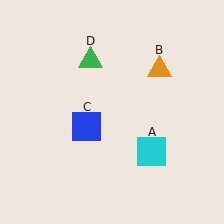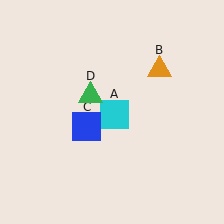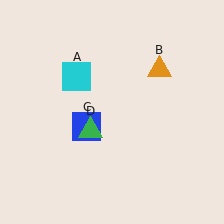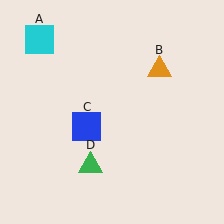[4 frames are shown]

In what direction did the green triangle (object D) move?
The green triangle (object D) moved down.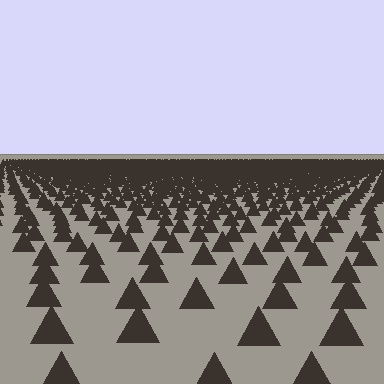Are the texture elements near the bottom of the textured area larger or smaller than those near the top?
Larger. Near the bottom, elements are closer to the viewer and appear at a bigger on-screen size.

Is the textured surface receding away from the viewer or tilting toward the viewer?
The surface is receding away from the viewer. Texture elements get smaller and denser toward the top.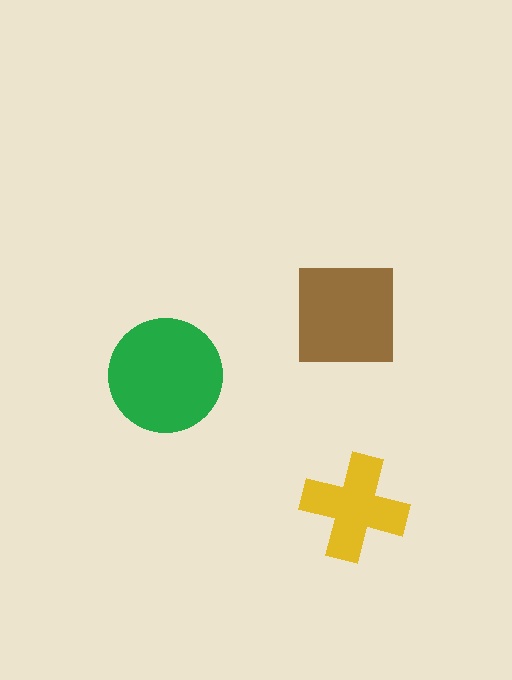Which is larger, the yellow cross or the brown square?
The brown square.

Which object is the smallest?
The yellow cross.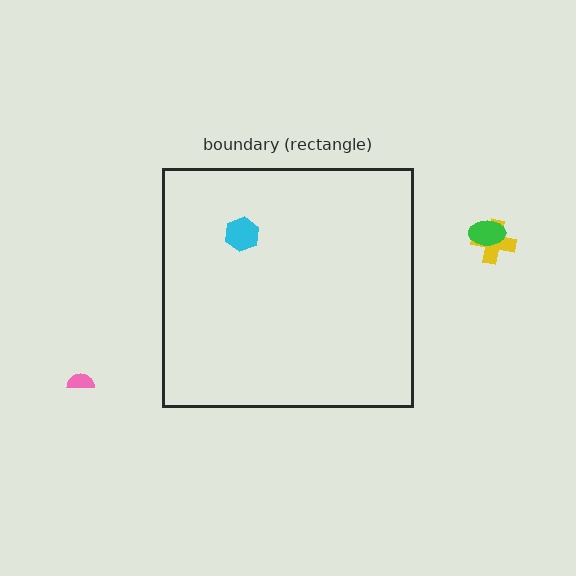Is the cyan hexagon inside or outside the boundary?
Inside.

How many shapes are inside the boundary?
1 inside, 3 outside.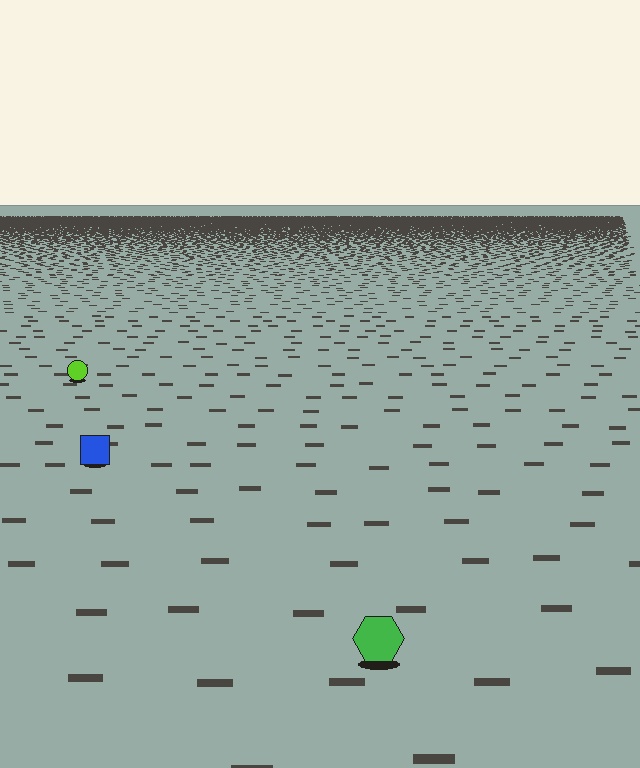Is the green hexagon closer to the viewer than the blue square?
Yes. The green hexagon is closer — you can tell from the texture gradient: the ground texture is coarser near it.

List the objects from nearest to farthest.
From nearest to farthest: the green hexagon, the blue square, the lime circle.